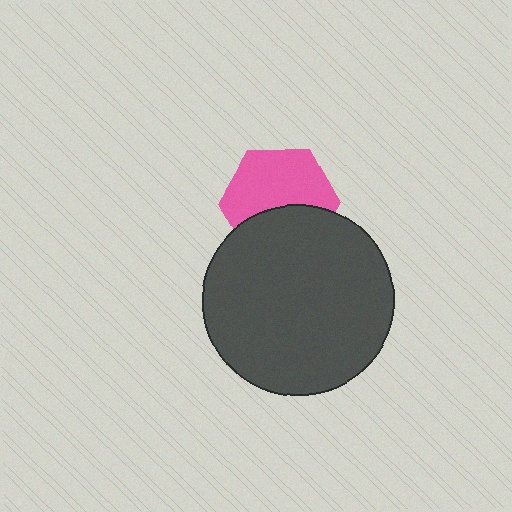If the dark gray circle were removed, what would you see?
You would see the complete pink hexagon.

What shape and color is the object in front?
The object in front is a dark gray circle.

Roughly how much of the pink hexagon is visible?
About half of it is visible (roughly 60%).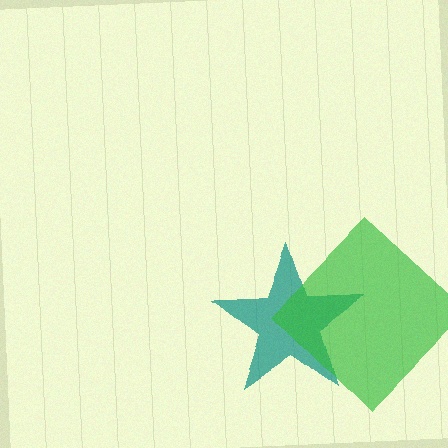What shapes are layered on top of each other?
The layered shapes are: a teal star, a green diamond.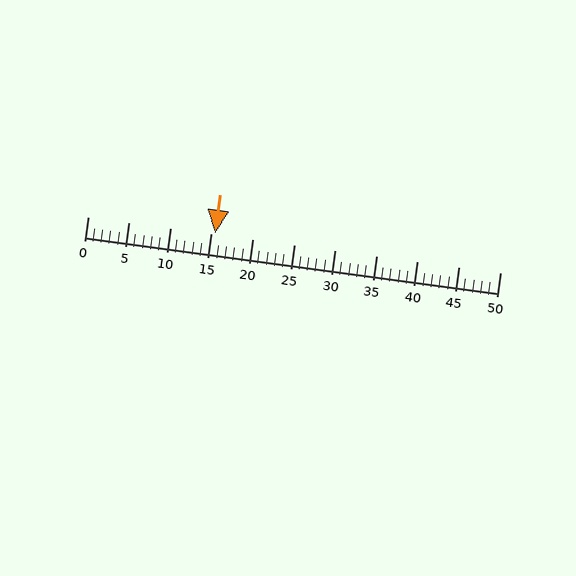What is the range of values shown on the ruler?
The ruler shows values from 0 to 50.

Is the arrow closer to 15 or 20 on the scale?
The arrow is closer to 15.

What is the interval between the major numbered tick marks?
The major tick marks are spaced 5 units apart.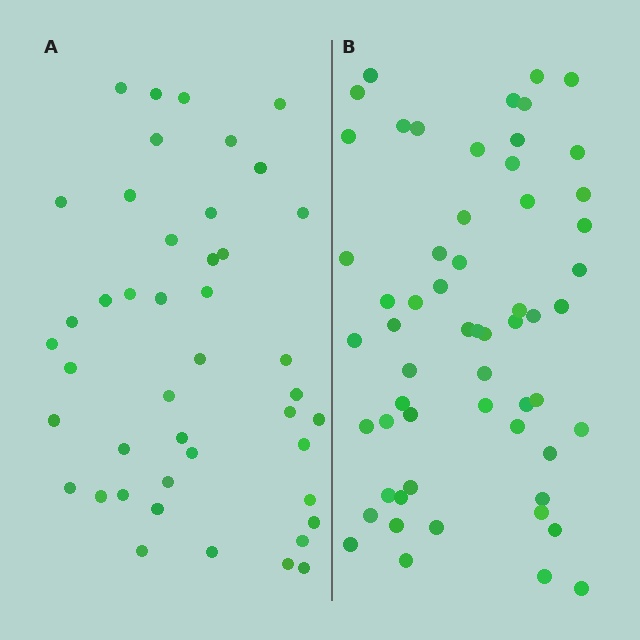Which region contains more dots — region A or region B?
Region B (the right region) has more dots.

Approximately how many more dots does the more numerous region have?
Region B has approximately 15 more dots than region A.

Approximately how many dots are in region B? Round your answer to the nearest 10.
About 60 dots. (The exact count is 58, which rounds to 60.)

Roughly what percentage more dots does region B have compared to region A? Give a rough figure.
About 30% more.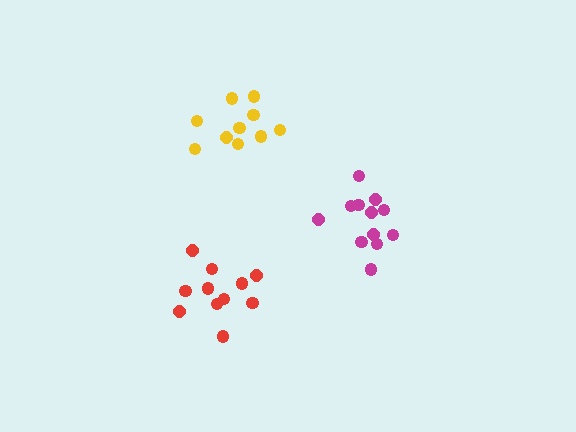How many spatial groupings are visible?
There are 3 spatial groupings.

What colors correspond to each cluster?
The clusters are colored: magenta, yellow, red.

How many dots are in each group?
Group 1: 12 dots, Group 2: 11 dots, Group 3: 11 dots (34 total).